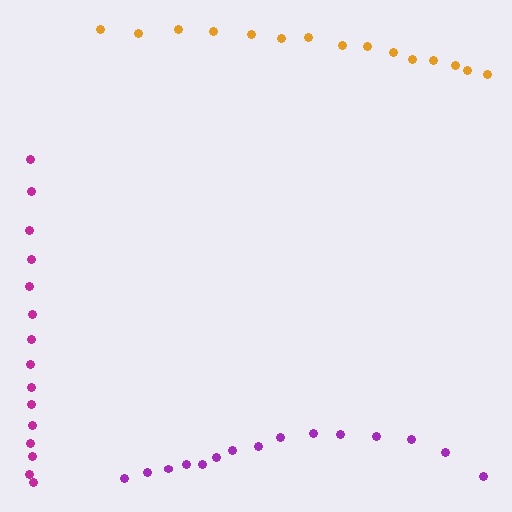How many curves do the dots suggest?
There are 3 distinct paths.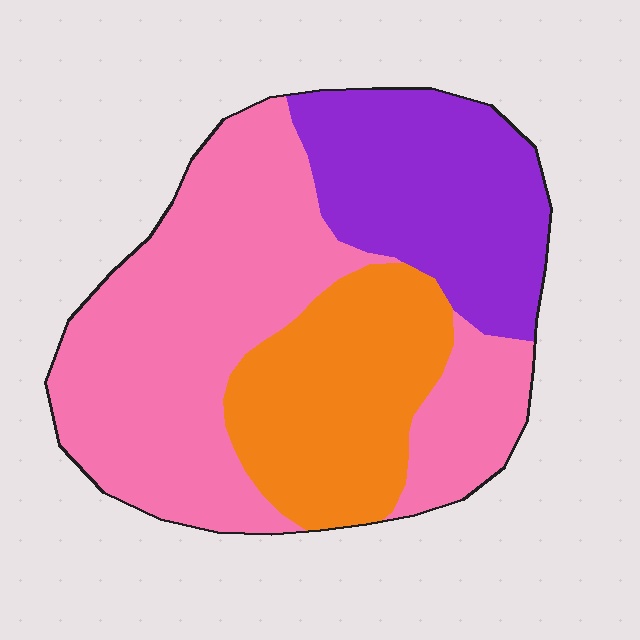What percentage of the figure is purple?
Purple takes up between a sixth and a third of the figure.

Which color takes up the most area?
Pink, at roughly 50%.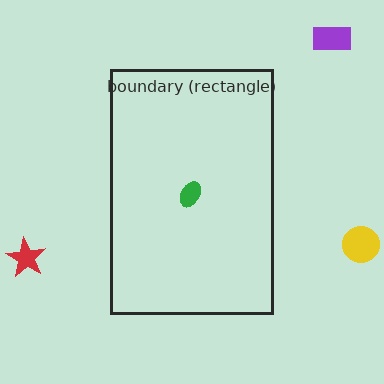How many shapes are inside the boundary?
1 inside, 3 outside.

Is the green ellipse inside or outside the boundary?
Inside.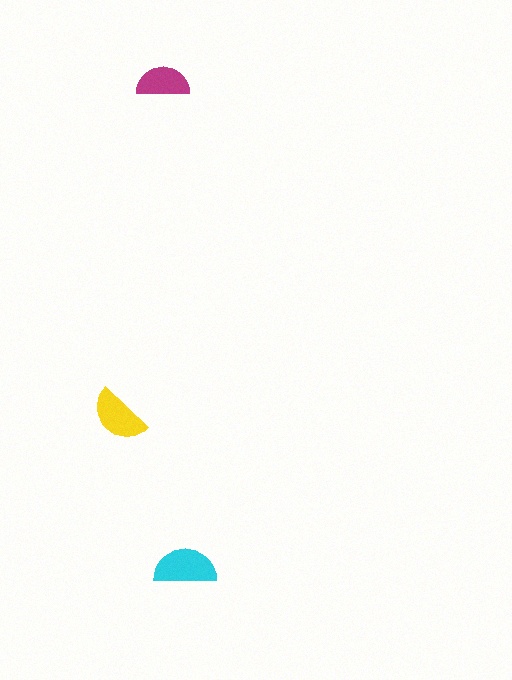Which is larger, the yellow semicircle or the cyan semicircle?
The cyan one.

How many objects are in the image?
There are 3 objects in the image.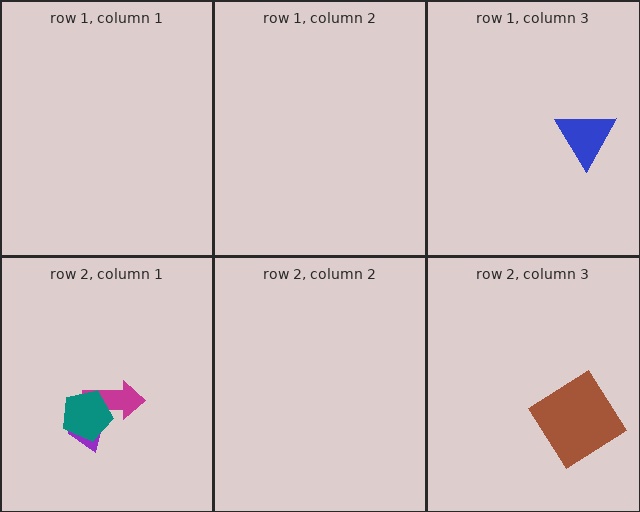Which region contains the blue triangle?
The row 1, column 3 region.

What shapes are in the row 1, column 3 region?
The blue triangle.